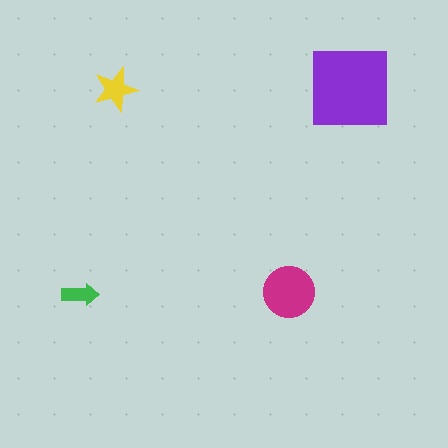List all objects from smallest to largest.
The green arrow, the yellow star, the magenta circle, the purple square.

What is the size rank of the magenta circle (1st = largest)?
2nd.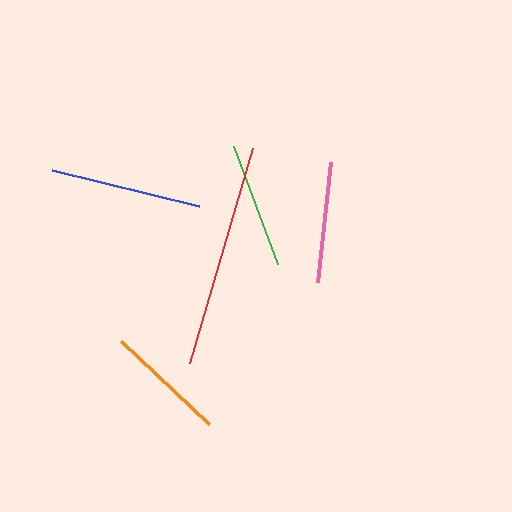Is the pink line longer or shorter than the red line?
The red line is longer than the pink line.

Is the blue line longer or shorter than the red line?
The red line is longer than the blue line.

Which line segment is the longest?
The red line is the longest at approximately 224 pixels.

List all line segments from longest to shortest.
From longest to shortest: red, blue, green, orange, pink.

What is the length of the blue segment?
The blue segment is approximately 151 pixels long.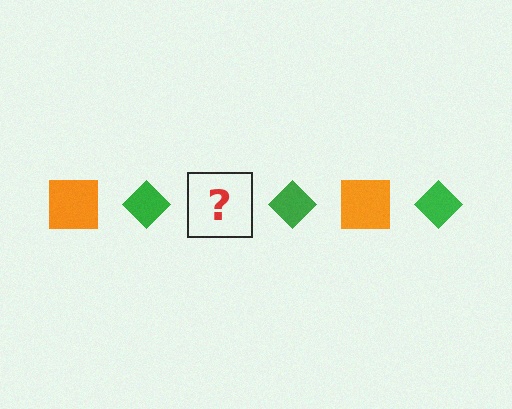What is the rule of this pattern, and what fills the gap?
The rule is that the pattern alternates between orange square and green diamond. The gap should be filled with an orange square.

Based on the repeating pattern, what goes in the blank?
The blank should be an orange square.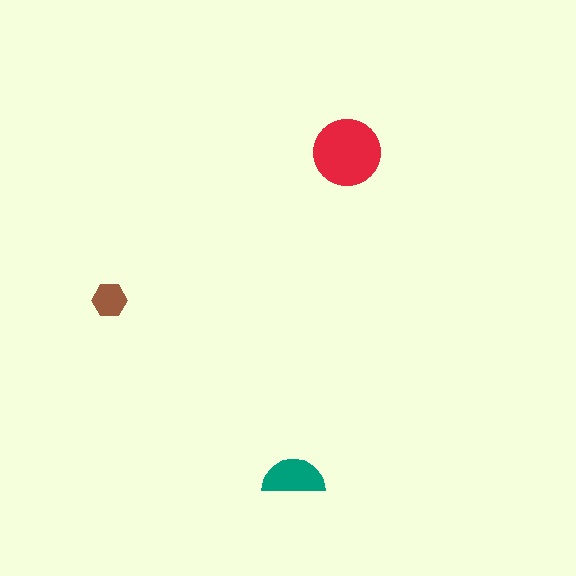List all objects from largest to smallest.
The red circle, the teal semicircle, the brown hexagon.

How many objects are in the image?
There are 3 objects in the image.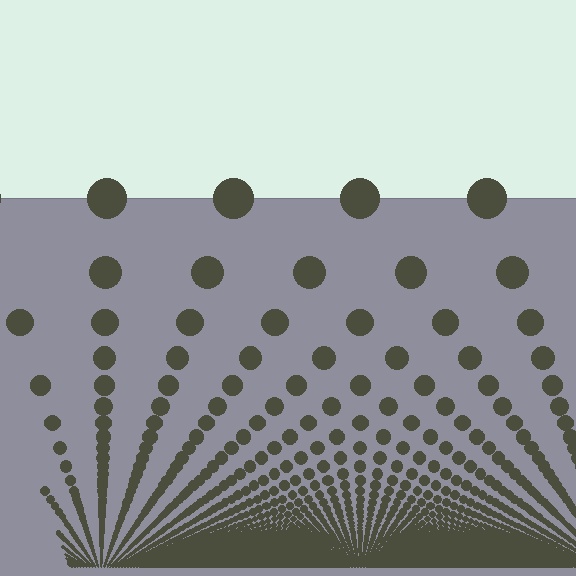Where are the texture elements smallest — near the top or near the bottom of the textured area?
Near the bottom.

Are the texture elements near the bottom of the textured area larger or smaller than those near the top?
Smaller. The gradient is inverted — elements near the bottom are smaller and denser.